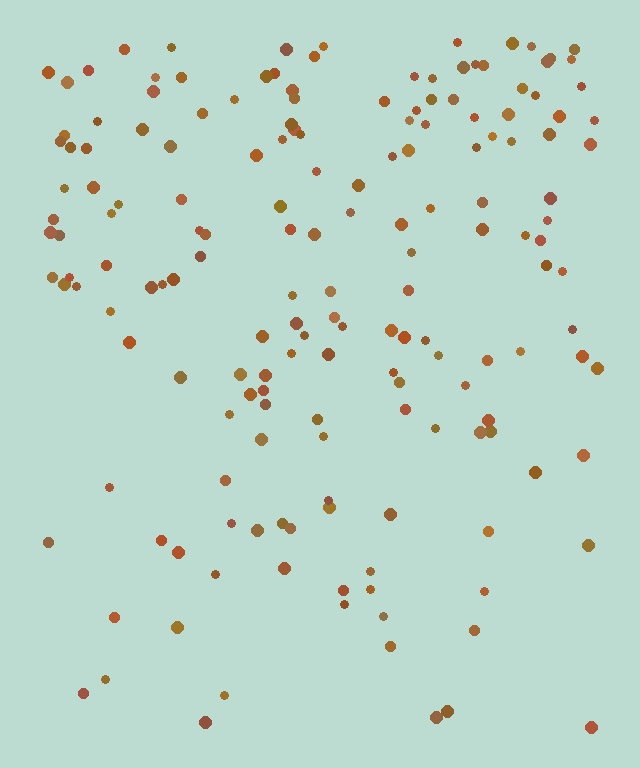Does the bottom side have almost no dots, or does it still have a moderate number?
Still a moderate number, just noticeably fewer than the top.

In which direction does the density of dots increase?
From bottom to top, with the top side densest.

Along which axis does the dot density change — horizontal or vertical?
Vertical.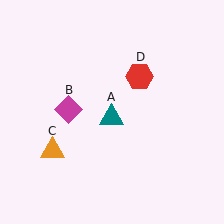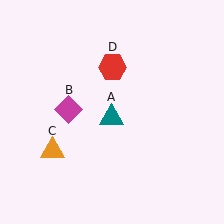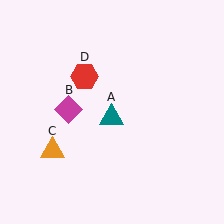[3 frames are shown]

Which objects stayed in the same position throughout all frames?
Teal triangle (object A) and magenta diamond (object B) and orange triangle (object C) remained stationary.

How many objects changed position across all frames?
1 object changed position: red hexagon (object D).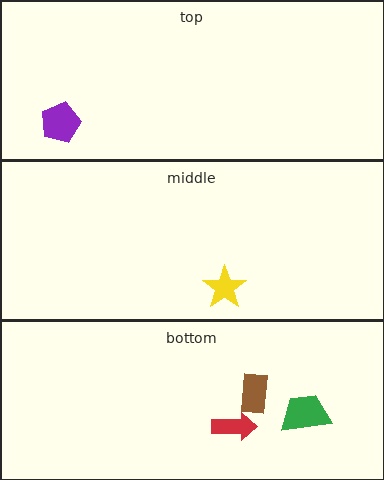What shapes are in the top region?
The purple pentagon.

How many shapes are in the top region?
1.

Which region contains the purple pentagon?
The top region.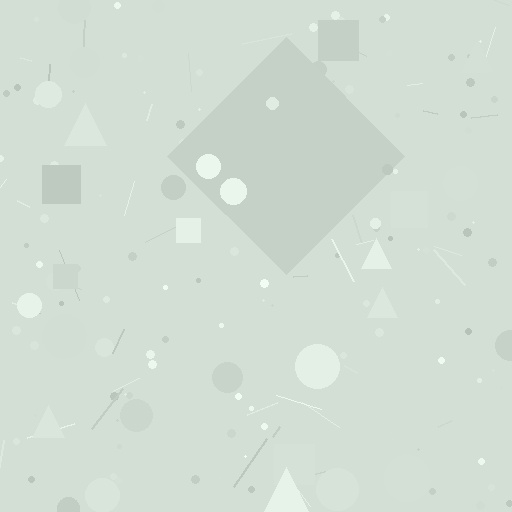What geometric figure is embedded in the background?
A diamond is embedded in the background.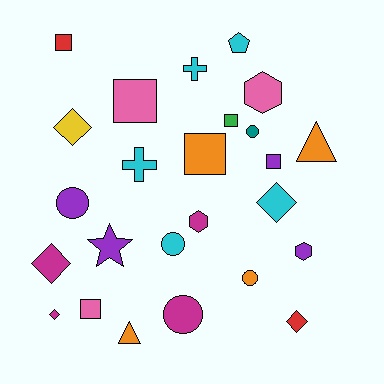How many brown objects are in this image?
There are no brown objects.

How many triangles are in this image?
There are 2 triangles.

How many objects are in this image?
There are 25 objects.